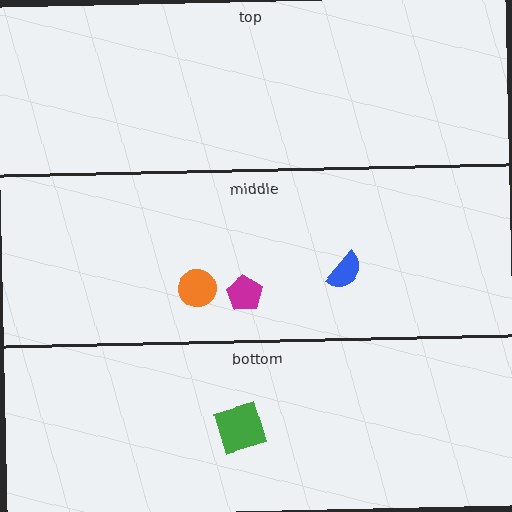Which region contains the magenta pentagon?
The middle region.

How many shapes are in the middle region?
3.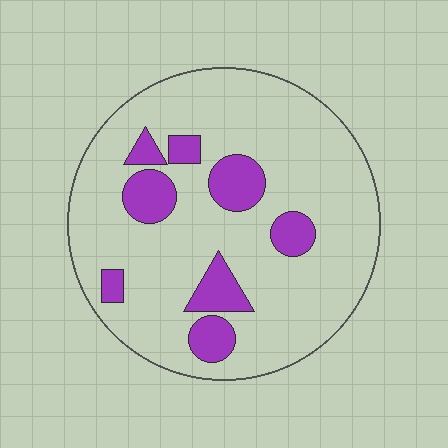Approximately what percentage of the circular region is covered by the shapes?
Approximately 15%.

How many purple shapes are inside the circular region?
8.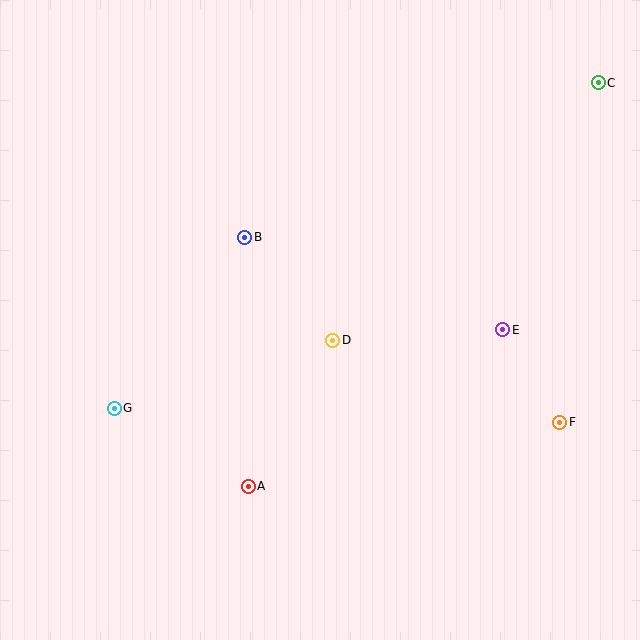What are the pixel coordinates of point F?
Point F is at (560, 422).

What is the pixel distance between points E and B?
The distance between E and B is 274 pixels.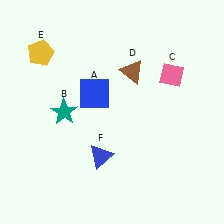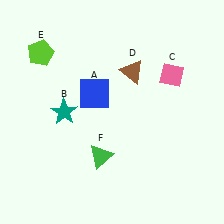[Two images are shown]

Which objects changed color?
E changed from yellow to lime. F changed from blue to green.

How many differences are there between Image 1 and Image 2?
There are 2 differences between the two images.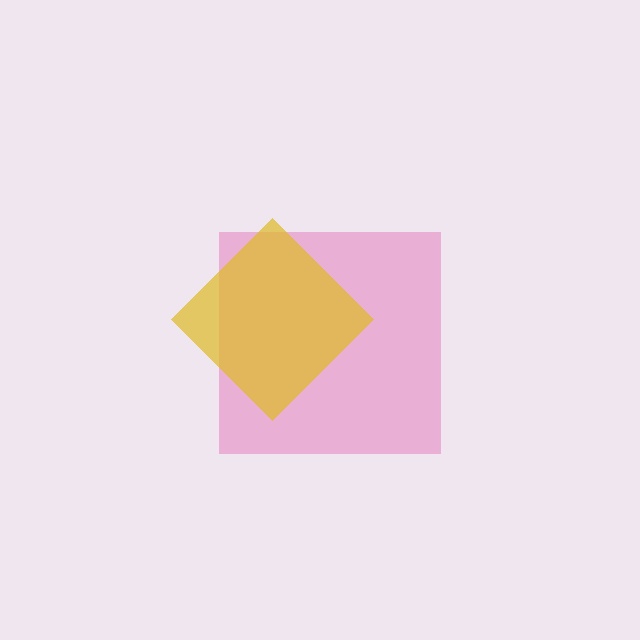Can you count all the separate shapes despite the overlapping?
Yes, there are 2 separate shapes.